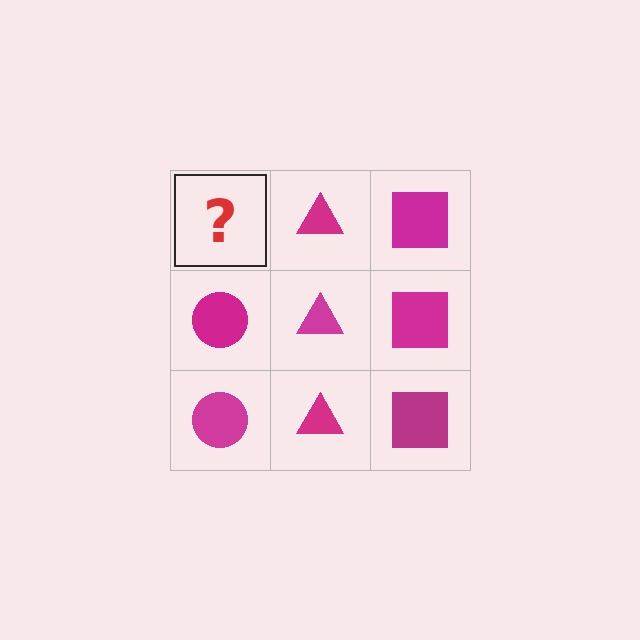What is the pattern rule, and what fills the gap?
The rule is that each column has a consistent shape. The gap should be filled with a magenta circle.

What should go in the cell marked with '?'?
The missing cell should contain a magenta circle.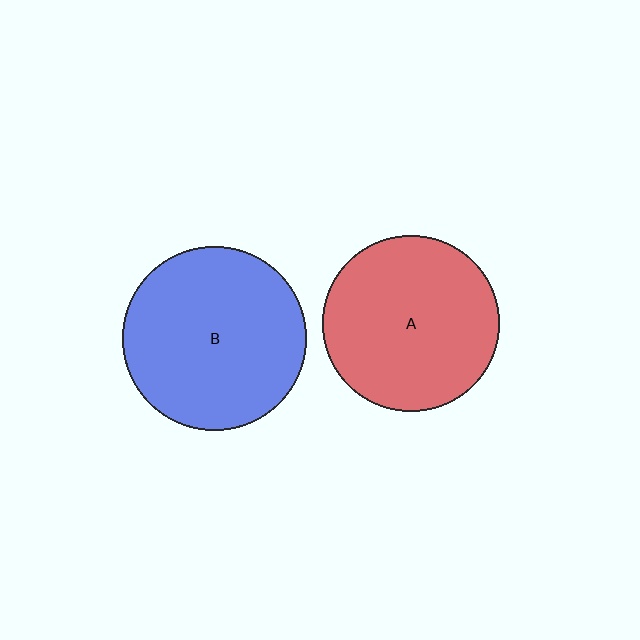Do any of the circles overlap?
No, none of the circles overlap.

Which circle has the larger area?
Circle B (blue).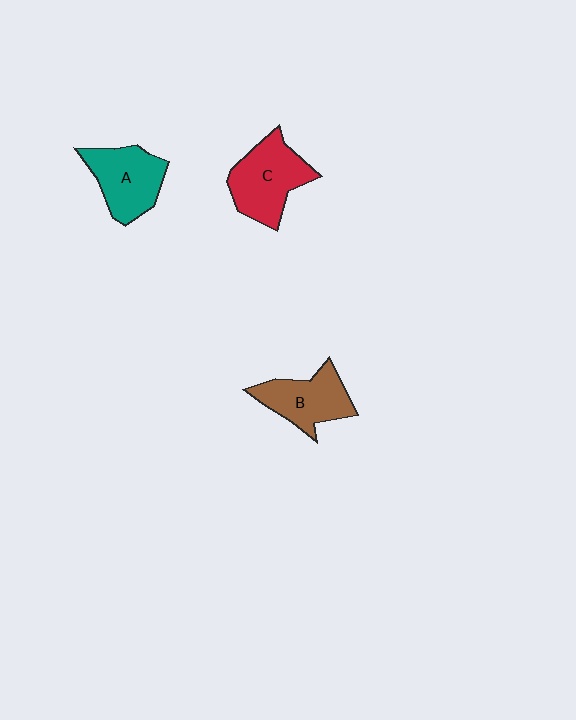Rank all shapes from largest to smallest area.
From largest to smallest: C (red), A (teal), B (brown).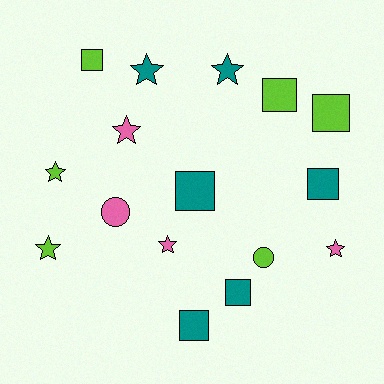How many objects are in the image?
There are 16 objects.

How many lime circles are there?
There is 1 lime circle.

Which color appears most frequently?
Lime, with 6 objects.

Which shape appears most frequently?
Star, with 7 objects.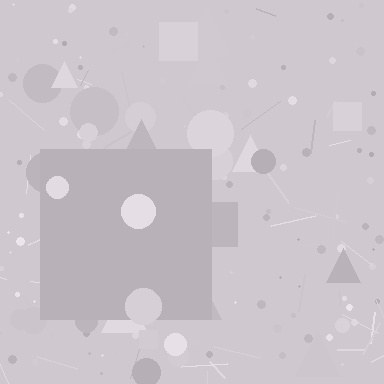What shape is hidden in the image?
A square is hidden in the image.